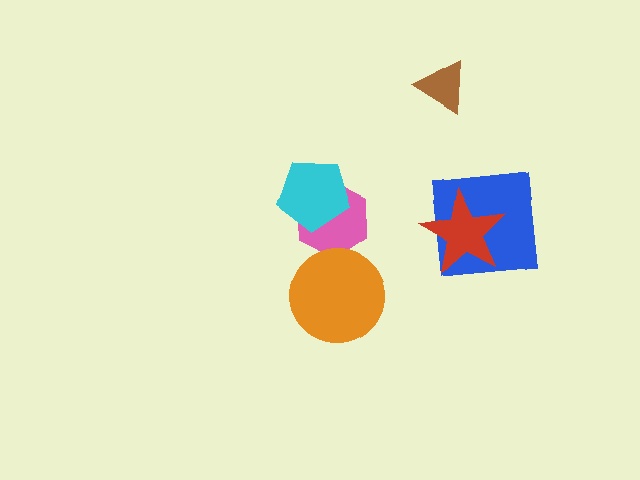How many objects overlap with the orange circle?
1 object overlaps with the orange circle.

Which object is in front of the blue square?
The red star is in front of the blue square.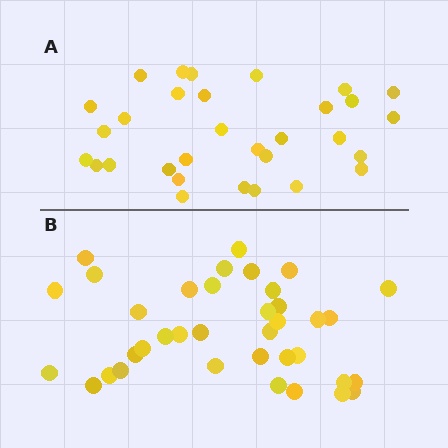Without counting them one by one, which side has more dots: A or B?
Region B (the bottom region) has more dots.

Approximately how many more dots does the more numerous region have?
Region B has about 6 more dots than region A.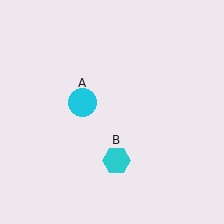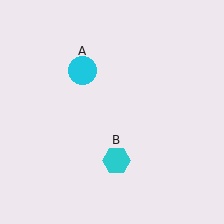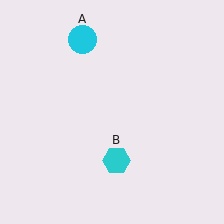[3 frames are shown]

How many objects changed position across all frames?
1 object changed position: cyan circle (object A).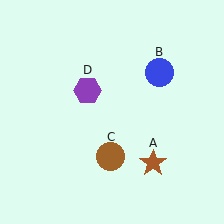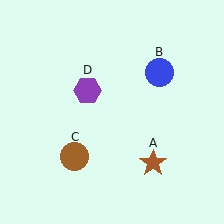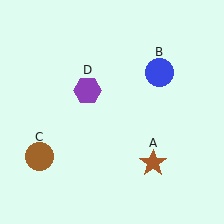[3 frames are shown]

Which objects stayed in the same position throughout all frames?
Brown star (object A) and blue circle (object B) and purple hexagon (object D) remained stationary.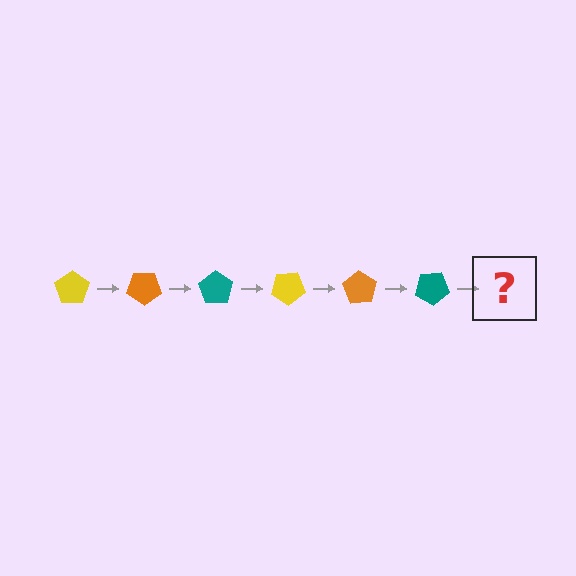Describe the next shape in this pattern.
It should be a yellow pentagon, rotated 210 degrees from the start.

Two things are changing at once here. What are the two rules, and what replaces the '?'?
The two rules are that it rotates 35 degrees each step and the color cycles through yellow, orange, and teal. The '?' should be a yellow pentagon, rotated 210 degrees from the start.